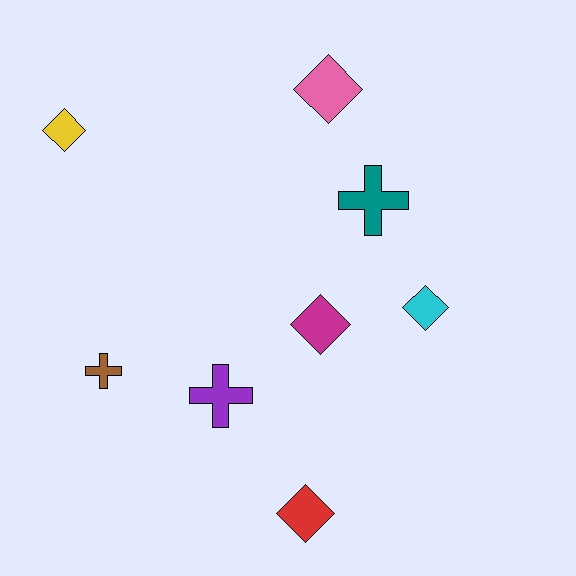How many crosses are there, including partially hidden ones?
There are 3 crosses.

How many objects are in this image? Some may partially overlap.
There are 8 objects.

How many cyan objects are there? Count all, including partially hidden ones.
There is 1 cyan object.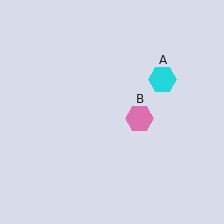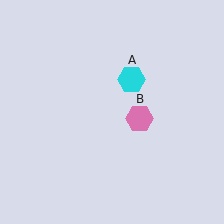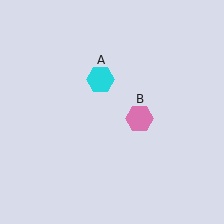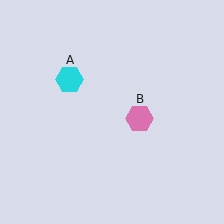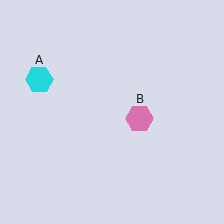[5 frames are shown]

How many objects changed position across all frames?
1 object changed position: cyan hexagon (object A).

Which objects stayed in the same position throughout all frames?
Pink hexagon (object B) remained stationary.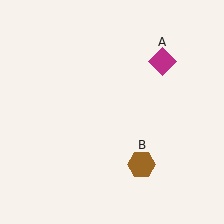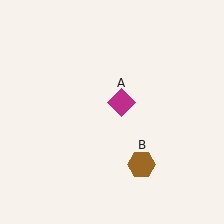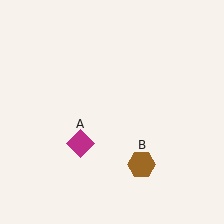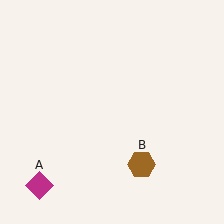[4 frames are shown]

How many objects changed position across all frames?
1 object changed position: magenta diamond (object A).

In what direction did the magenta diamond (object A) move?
The magenta diamond (object A) moved down and to the left.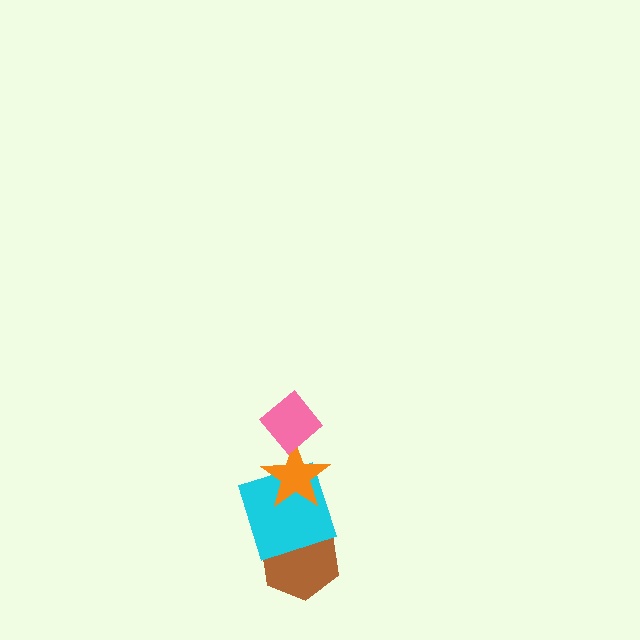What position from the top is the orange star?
The orange star is 2nd from the top.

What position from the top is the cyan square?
The cyan square is 3rd from the top.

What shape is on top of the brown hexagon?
The cyan square is on top of the brown hexagon.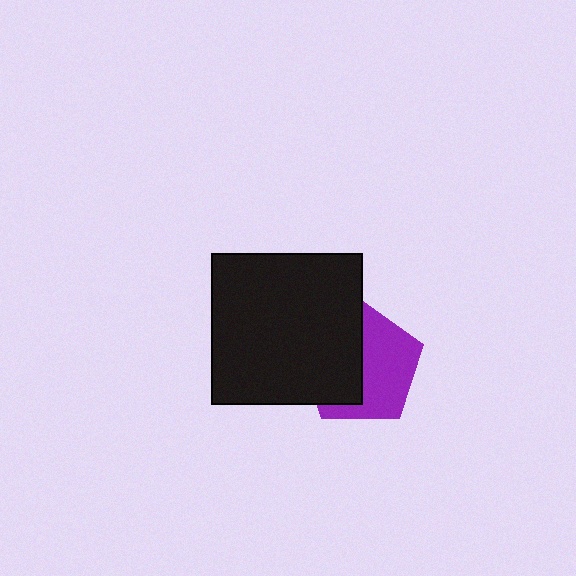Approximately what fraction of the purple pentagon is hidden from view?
Roughly 47% of the purple pentagon is hidden behind the black square.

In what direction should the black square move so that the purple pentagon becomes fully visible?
The black square should move left. That is the shortest direction to clear the overlap and leave the purple pentagon fully visible.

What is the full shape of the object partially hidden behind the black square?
The partially hidden object is a purple pentagon.